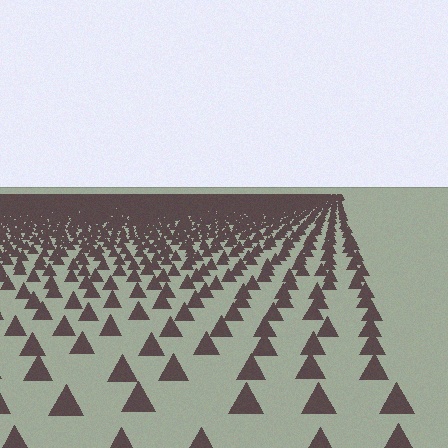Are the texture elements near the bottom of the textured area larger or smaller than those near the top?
Larger. Near the bottom, elements are closer to the viewer and appear at a bigger on-screen size.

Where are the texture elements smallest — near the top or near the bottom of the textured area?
Near the top.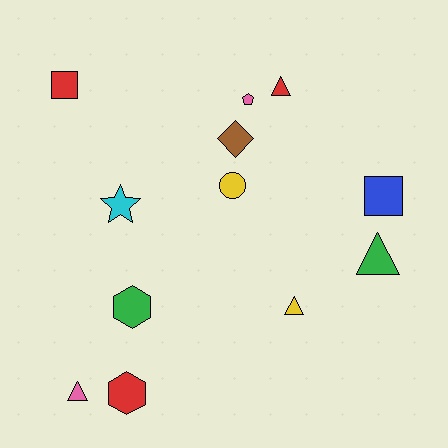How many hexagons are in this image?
There are 2 hexagons.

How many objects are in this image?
There are 12 objects.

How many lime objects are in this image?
There are no lime objects.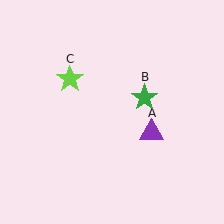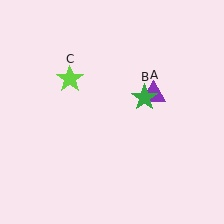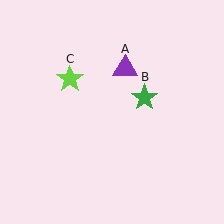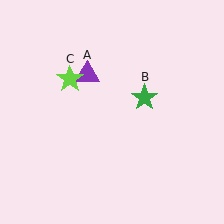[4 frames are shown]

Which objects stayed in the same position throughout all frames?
Green star (object B) and lime star (object C) remained stationary.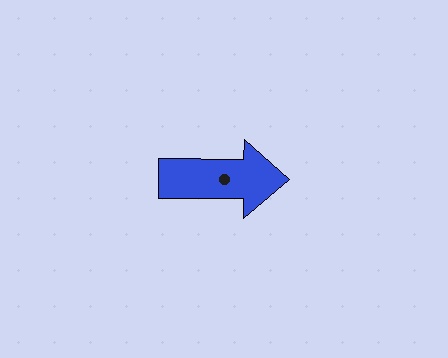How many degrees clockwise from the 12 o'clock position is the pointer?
Approximately 91 degrees.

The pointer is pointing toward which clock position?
Roughly 3 o'clock.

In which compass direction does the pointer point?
East.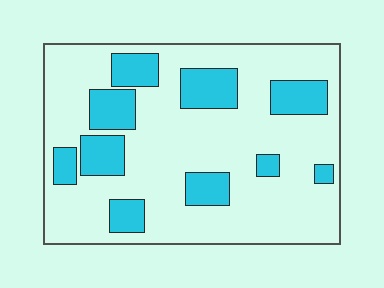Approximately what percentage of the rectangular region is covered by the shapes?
Approximately 25%.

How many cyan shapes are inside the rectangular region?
10.